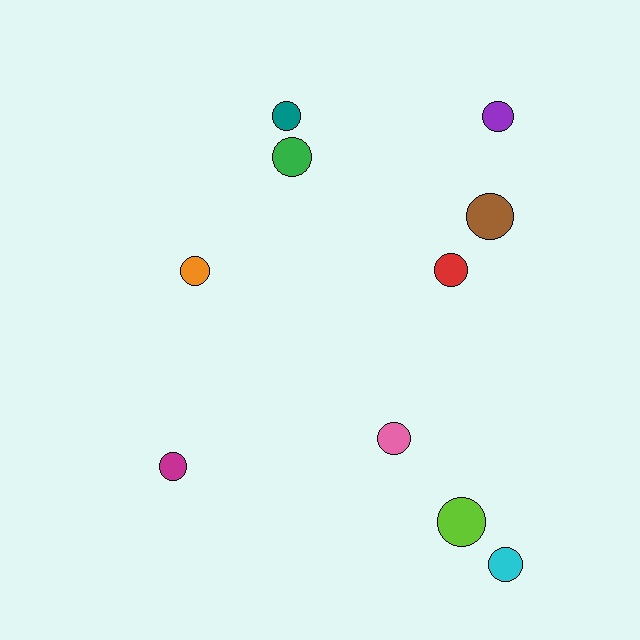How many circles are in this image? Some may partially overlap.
There are 10 circles.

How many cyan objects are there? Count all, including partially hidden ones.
There is 1 cyan object.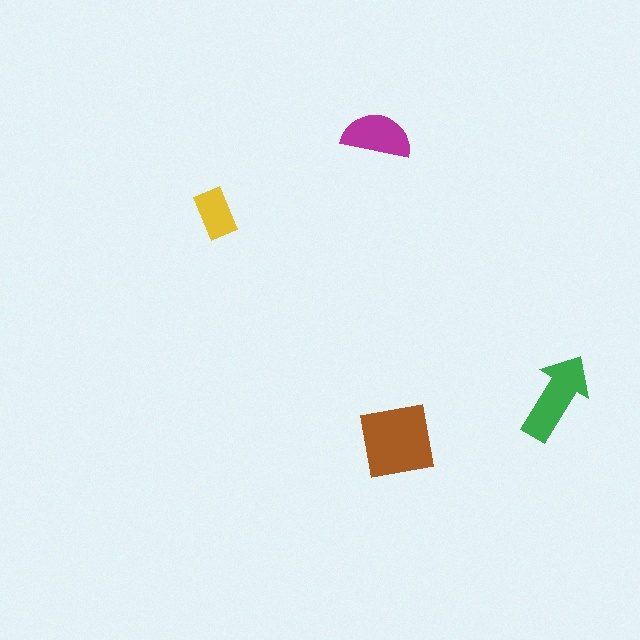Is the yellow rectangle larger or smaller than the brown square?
Smaller.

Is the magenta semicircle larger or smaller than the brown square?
Smaller.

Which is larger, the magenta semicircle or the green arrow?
The green arrow.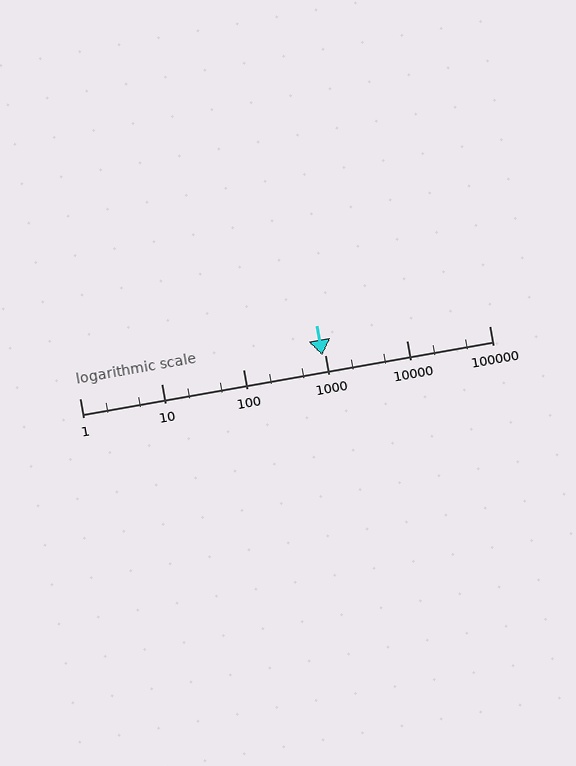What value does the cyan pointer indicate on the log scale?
The pointer indicates approximately 930.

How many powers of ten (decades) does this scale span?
The scale spans 5 decades, from 1 to 100000.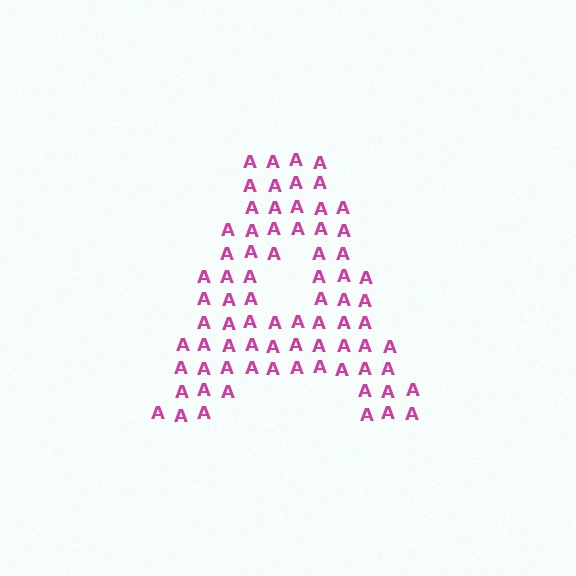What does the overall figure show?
The overall figure shows the letter A.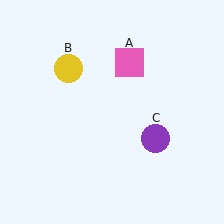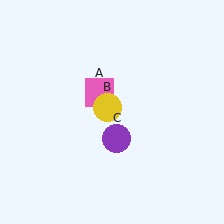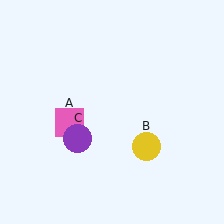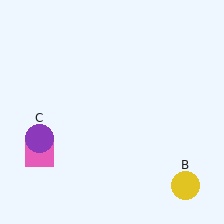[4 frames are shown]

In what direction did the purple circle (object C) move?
The purple circle (object C) moved left.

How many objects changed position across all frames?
3 objects changed position: pink square (object A), yellow circle (object B), purple circle (object C).